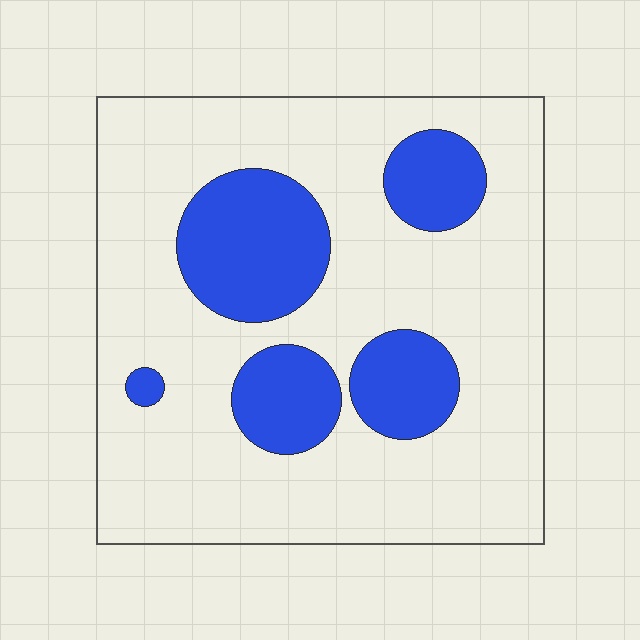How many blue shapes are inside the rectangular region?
5.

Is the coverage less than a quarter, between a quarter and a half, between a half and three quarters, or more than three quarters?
Less than a quarter.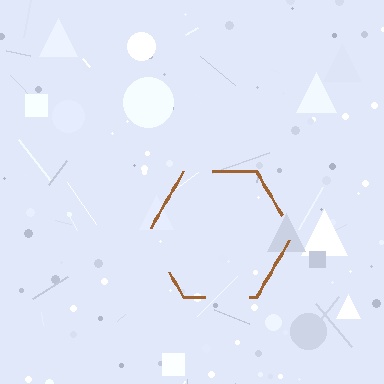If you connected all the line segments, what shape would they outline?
They would outline a hexagon.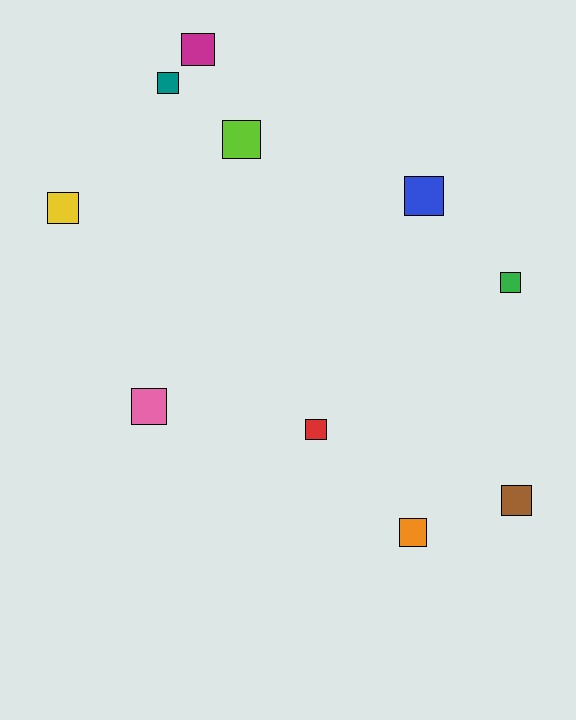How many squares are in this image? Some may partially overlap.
There are 10 squares.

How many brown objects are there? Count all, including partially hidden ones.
There is 1 brown object.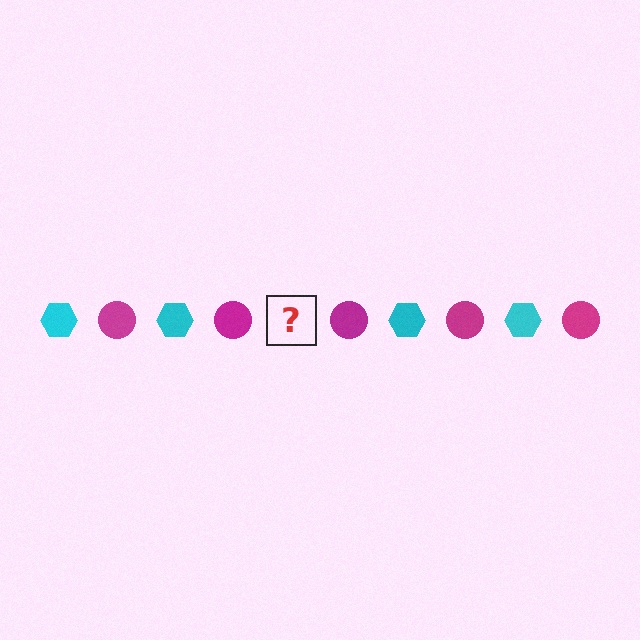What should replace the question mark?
The question mark should be replaced with a cyan hexagon.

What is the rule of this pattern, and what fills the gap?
The rule is that the pattern alternates between cyan hexagon and magenta circle. The gap should be filled with a cyan hexagon.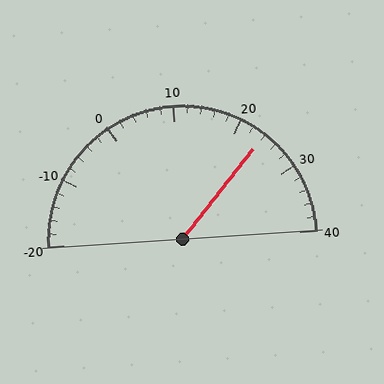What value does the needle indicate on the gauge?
The needle indicates approximately 24.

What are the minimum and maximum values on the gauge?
The gauge ranges from -20 to 40.